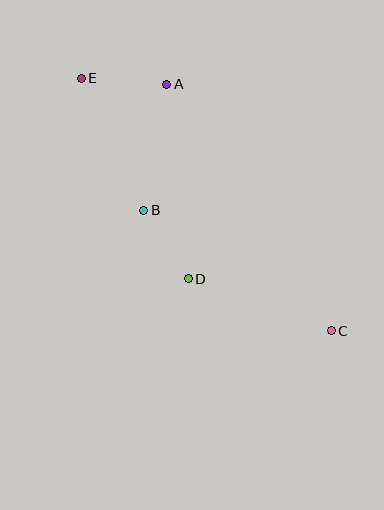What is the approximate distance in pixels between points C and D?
The distance between C and D is approximately 152 pixels.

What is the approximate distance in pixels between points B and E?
The distance between B and E is approximately 146 pixels.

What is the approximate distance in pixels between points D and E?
The distance between D and E is approximately 228 pixels.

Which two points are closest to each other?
Points B and D are closest to each other.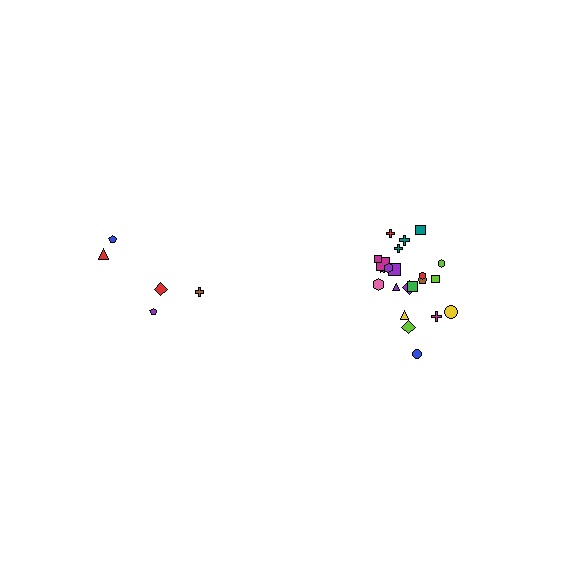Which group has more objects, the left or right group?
The right group.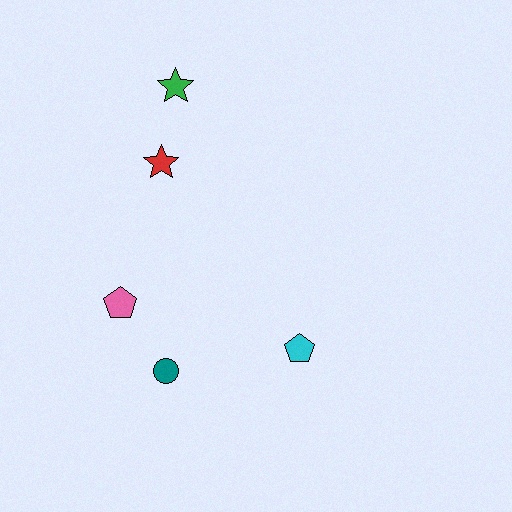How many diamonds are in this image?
There are no diamonds.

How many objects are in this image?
There are 5 objects.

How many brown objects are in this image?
There are no brown objects.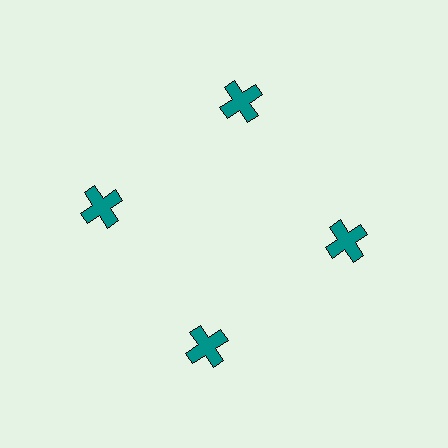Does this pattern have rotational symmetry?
Yes, this pattern has 4-fold rotational symmetry. It looks the same after rotating 90 degrees around the center.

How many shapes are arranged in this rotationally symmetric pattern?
There are 4 shapes, arranged in 4 groups of 1.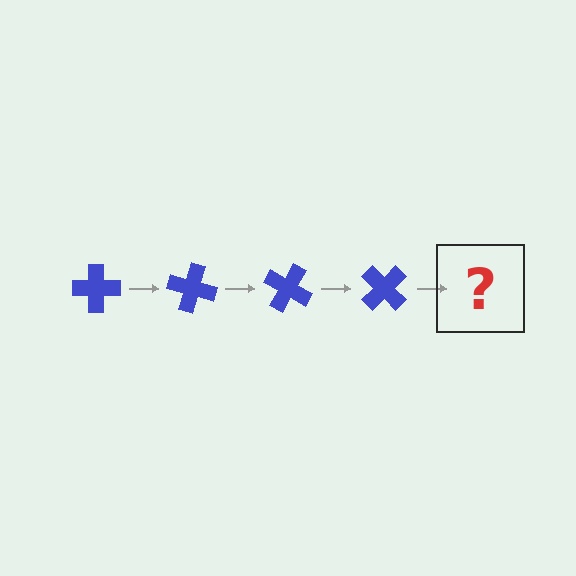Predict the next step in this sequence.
The next step is a blue cross rotated 60 degrees.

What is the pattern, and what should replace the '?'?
The pattern is that the cross rotates 15 degrees each step. The '?' should be a blue cross rotated 60 degrees.